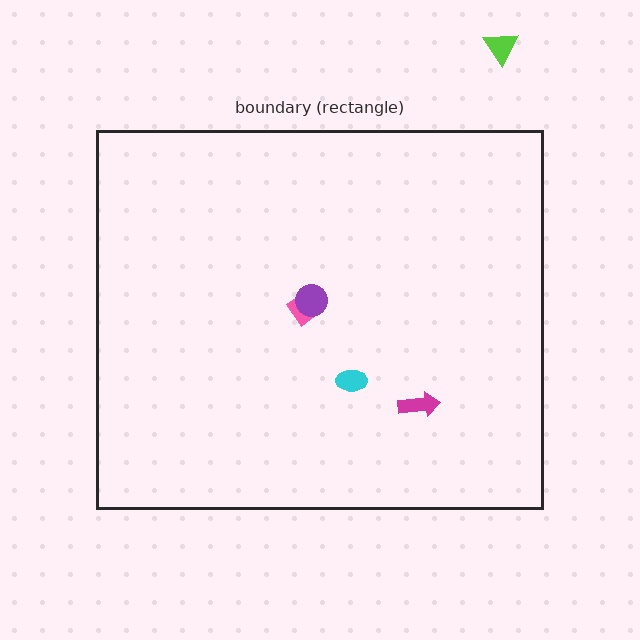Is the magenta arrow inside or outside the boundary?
Inside.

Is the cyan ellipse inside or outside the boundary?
Inside.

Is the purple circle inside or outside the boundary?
Inside.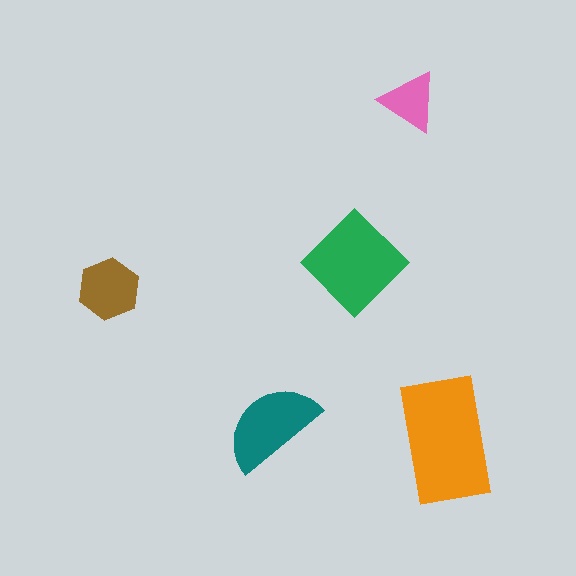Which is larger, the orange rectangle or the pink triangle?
The orange rectangle.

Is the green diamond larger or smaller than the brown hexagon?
Larger.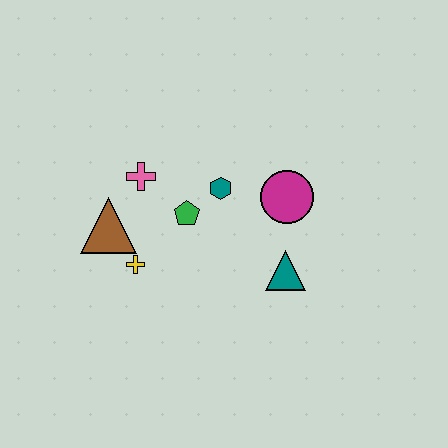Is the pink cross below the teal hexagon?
No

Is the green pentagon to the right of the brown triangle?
Yes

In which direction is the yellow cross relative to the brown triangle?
The yellow cross is below the brown triangle.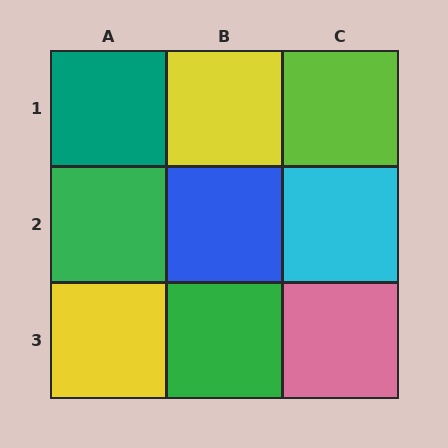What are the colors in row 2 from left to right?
Green, blue, cyan.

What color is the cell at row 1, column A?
Teal.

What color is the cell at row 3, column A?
Yellow.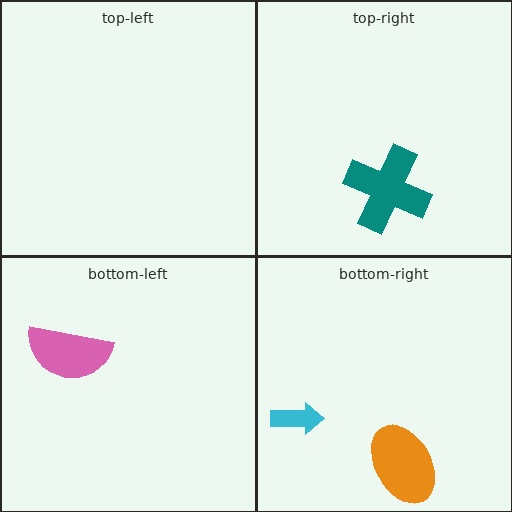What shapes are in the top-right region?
The teal cross.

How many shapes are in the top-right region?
1.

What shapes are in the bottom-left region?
The pink semicircle.